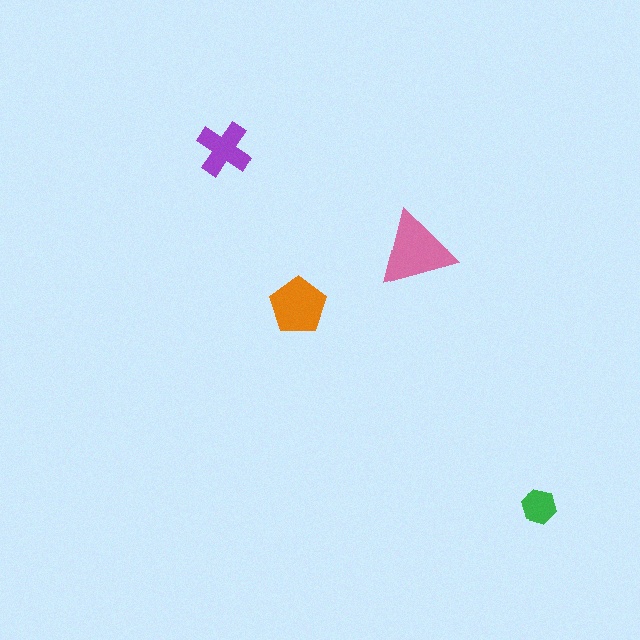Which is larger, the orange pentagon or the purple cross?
The orange pentagon.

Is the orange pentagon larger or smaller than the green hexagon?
Larger.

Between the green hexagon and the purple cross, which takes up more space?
The purple cross.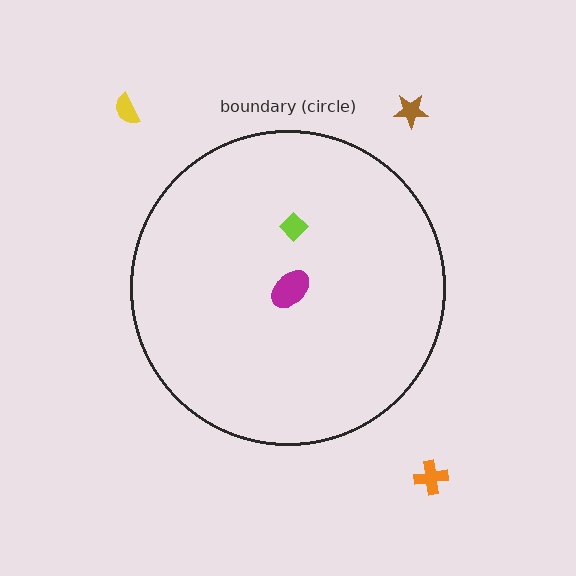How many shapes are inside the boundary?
2 inside, 3 outside.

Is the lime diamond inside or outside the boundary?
Inside.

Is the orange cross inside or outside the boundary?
Outside.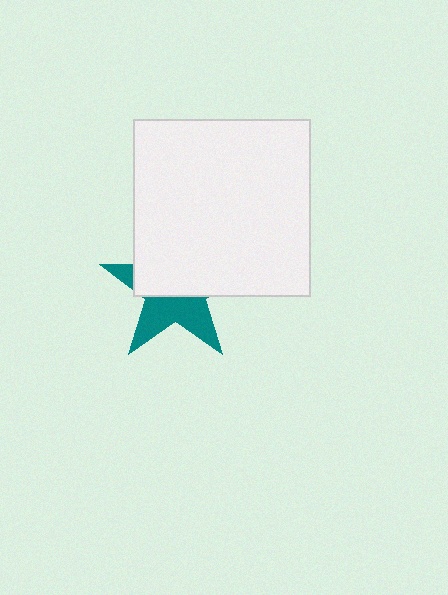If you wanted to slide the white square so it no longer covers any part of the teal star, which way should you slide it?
Slide it up — that is the most direct way to separate the two shapes.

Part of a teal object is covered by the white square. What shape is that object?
It is a star.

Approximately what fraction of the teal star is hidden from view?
Roughly 56% of the teal star is hidden behind the white square.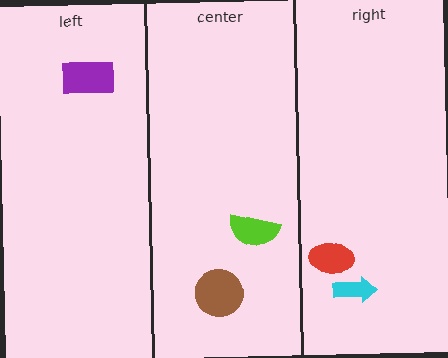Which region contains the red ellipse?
The right region.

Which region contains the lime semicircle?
The center region.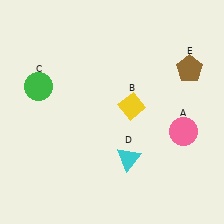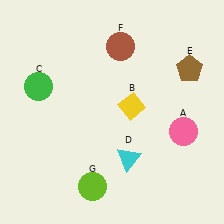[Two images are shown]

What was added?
A brown circle (F), a lime circle (G) were added in Image 2.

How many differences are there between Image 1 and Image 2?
There are 2 differences between the two images.